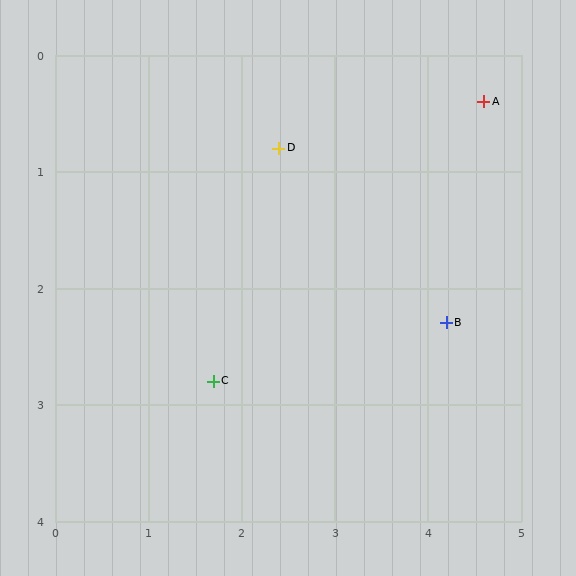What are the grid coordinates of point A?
Point A is at approximately (4.6, 0.4).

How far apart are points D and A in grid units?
Points D and A are about 2.2 grid units apart.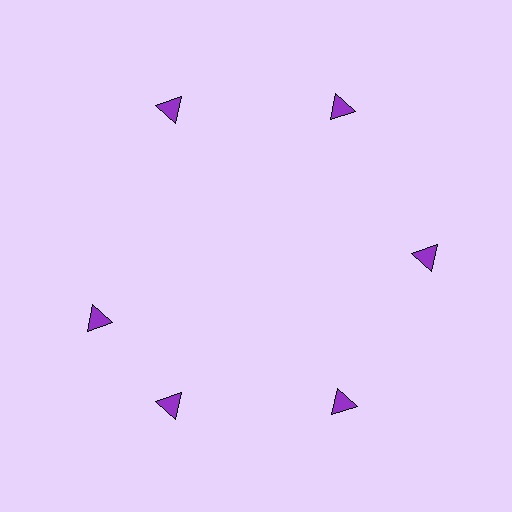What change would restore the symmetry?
The symmetry would be restored by rotating it back into even spacing with its neighbors so that all 6 triangles sit at equal angles and equal distance from the center.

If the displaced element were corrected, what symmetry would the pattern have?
It would have 6-fold rotational symmetry — the pattern would map onto itself every 60 degrees.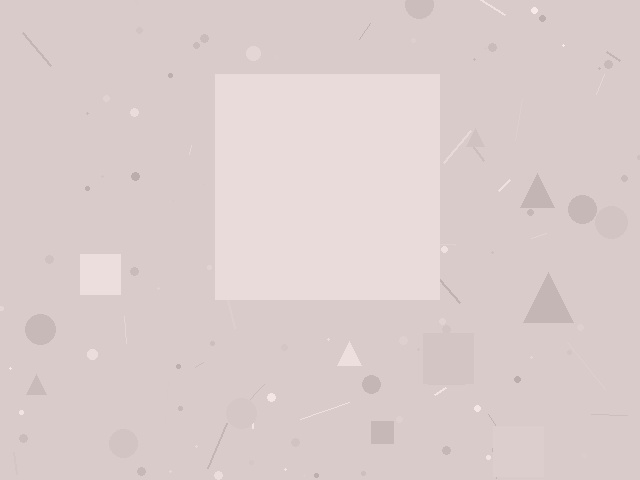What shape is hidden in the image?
A square is hidden in the image.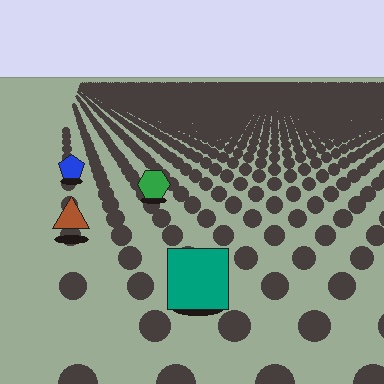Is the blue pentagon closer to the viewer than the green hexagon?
No. The green hexagon is closer — you can tell from the texture gradient: the ground texture is coarser near it.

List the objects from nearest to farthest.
From nearest to farthest: the teal square, the brown triangle, the green hexagon, the blue pentagon.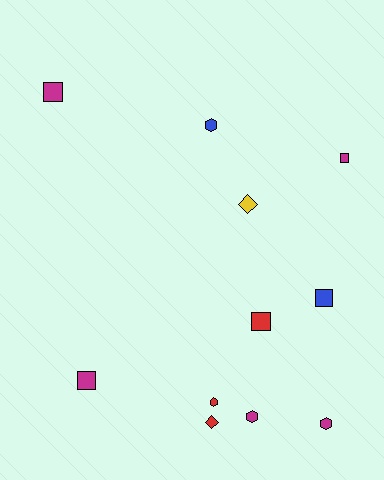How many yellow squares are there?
There are no yellow squares.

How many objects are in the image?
There are 11 objects.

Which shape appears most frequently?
Square, with 5 objects.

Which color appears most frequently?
Magenta, with 5 objects.